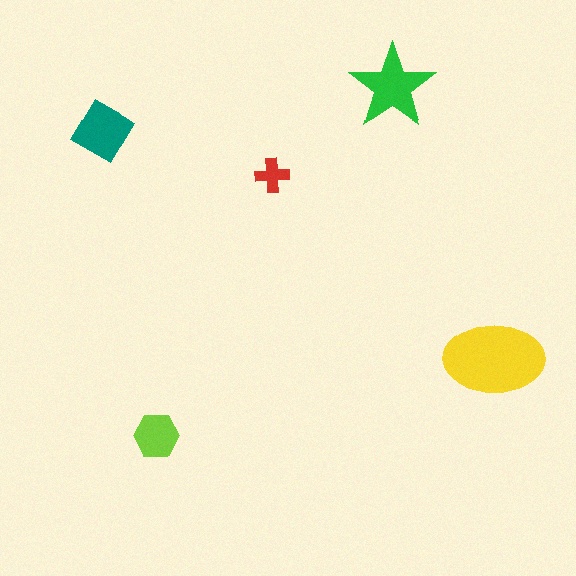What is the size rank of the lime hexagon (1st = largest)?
4th.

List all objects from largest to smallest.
The yellow ellipse, the green star, the teal diamond, the lime hexagon, the red cross.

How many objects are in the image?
There are 5 objects in the image.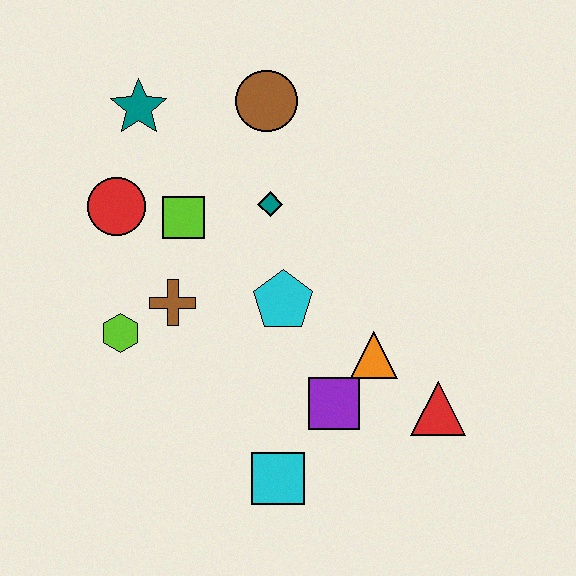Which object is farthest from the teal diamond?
The cyan square is farthest from the teal diamond.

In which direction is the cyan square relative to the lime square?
The cyan square is below the lime square.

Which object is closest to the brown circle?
The teal diamond is closest to the brown circle.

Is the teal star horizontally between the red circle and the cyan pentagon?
Yes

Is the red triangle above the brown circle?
No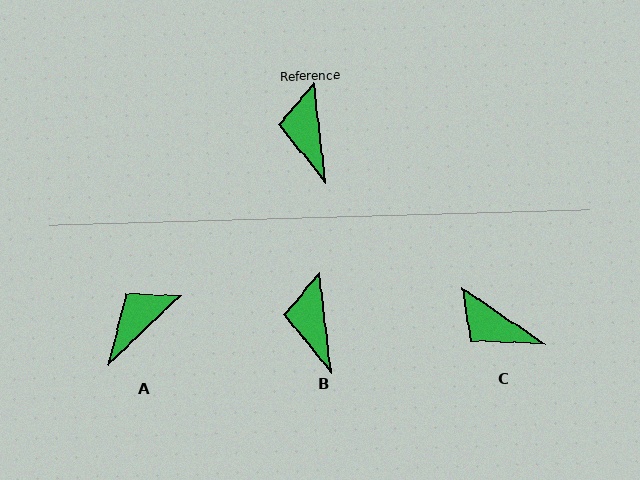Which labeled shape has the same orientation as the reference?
B.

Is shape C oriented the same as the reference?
No, it is off by about 49 degrees.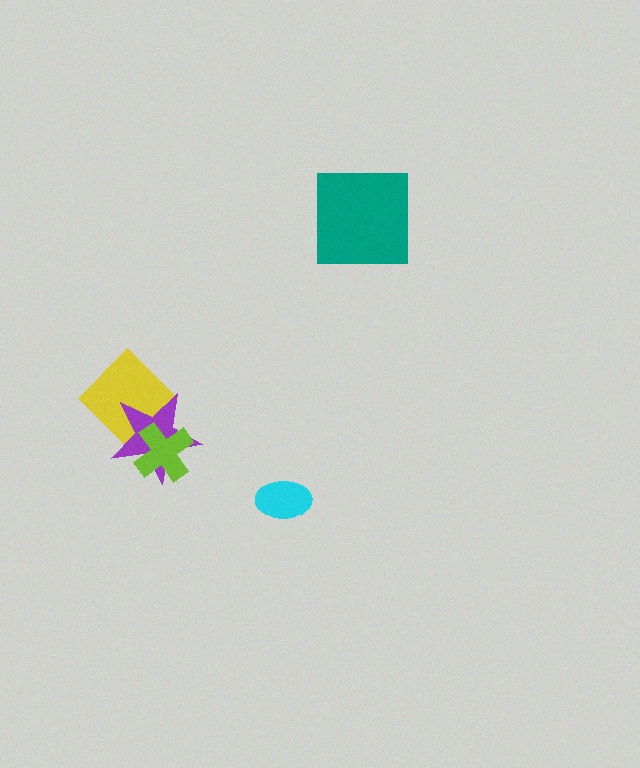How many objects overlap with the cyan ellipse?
0 objects overlap with the cyan ellipse.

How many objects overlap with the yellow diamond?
2 objects overlap with the yellow diamond.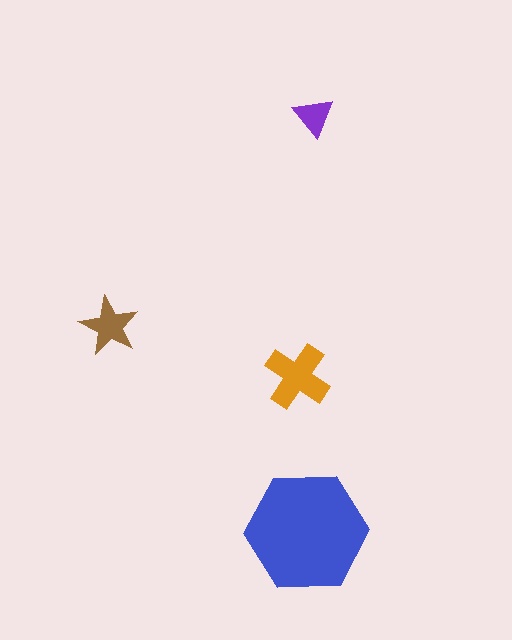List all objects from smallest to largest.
The purple triangle, the brown star, the orange cross, the blue hexagon.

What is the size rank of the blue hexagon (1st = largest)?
1st.